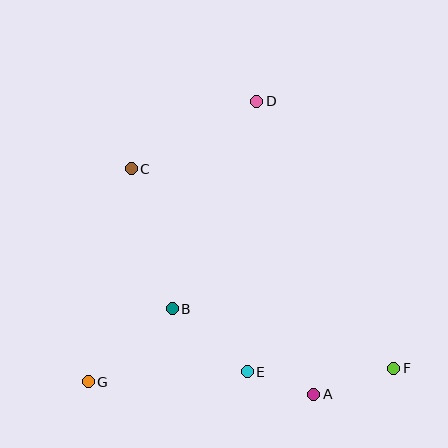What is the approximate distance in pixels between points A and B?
The distance between A and B is approximately 165 pixels.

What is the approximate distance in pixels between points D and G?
The distance between D and G is approximately 327 pixels.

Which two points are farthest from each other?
Points C and F are farthest from each other.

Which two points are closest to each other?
Points A and E are closest to each other.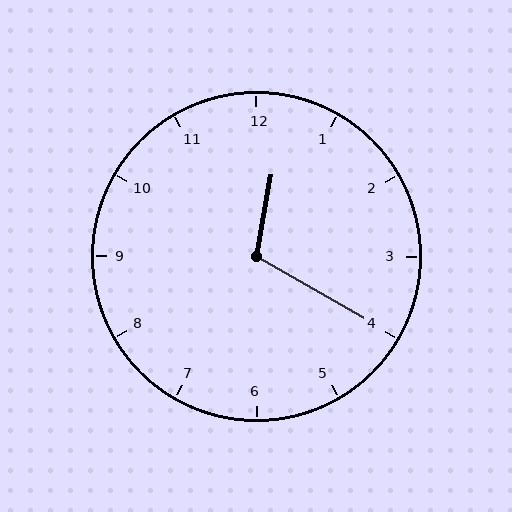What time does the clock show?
12:20.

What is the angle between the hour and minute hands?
Approximately 110 degrees.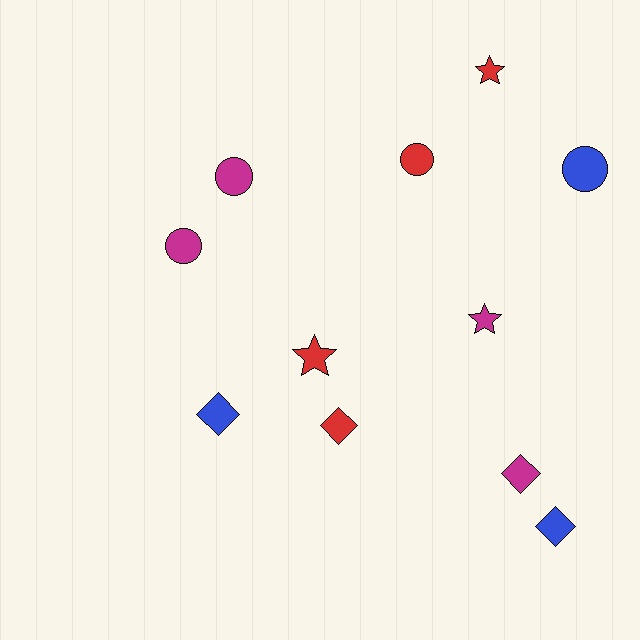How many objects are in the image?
There are 11 objects.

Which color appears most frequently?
Red, with 4 objects.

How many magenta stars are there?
There is 1 magenta star.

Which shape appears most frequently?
Circle, with 4 objects.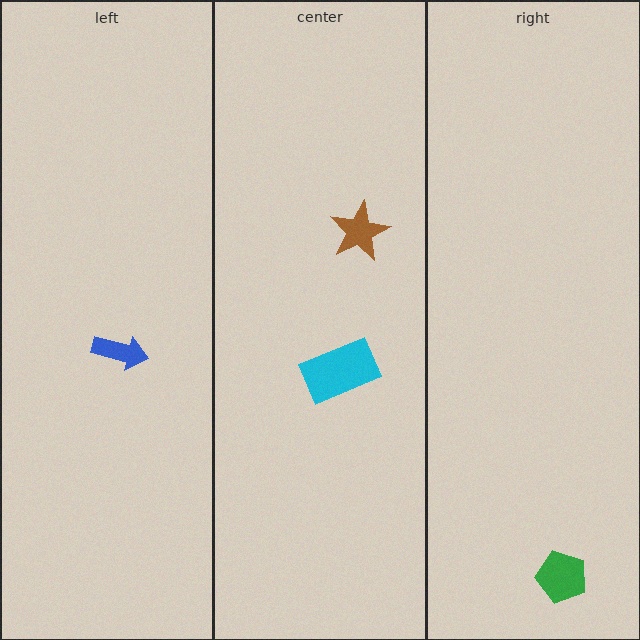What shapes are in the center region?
The cyan rectangle, the brown star.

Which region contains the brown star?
The center region.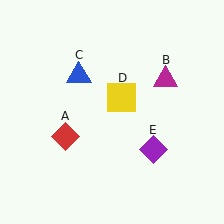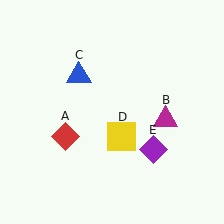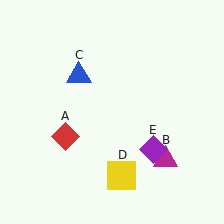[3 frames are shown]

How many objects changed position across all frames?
2 objects changed position: magenta triangle (object B), yellow square (object D).